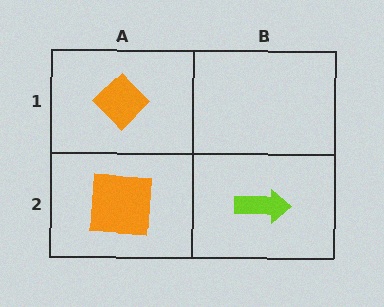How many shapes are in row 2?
2 shapes.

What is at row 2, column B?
A lime arrow.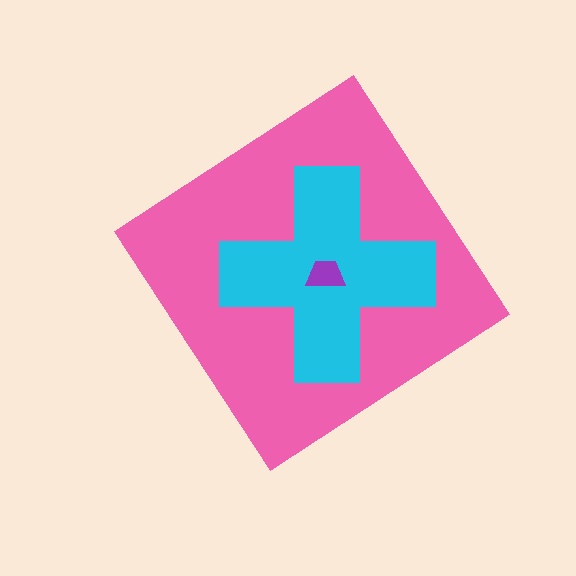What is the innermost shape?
The purple trapezoid.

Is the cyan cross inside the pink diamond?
Yes.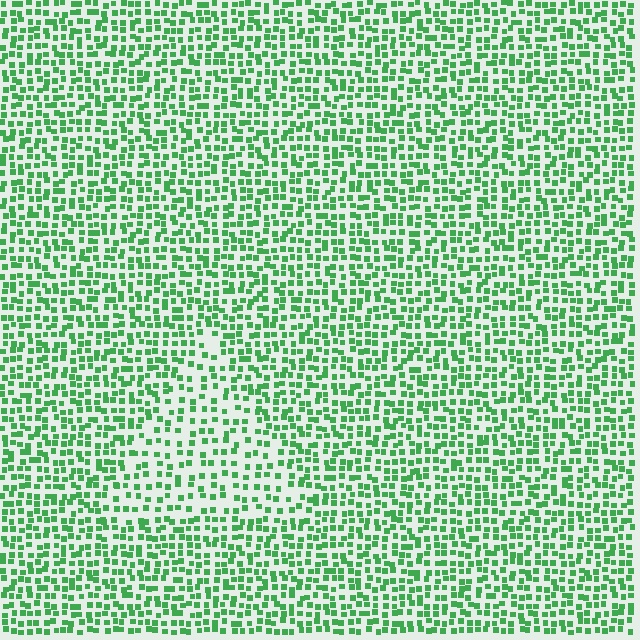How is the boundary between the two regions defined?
The boundary is defined by a change in element density (approximately 1.7x ratio). All elements are the same color, size, and shape.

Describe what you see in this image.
The image contains small green elements arranged at two different densities. A triangle-shaped region is visible where the elements are less densely packed than the surrounding area.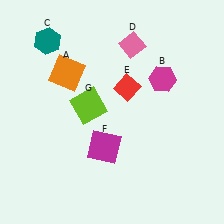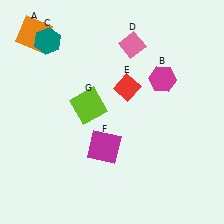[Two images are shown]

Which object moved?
The orange square (A) moved up.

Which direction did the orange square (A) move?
The orange square (A) moved up.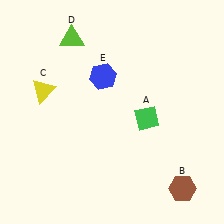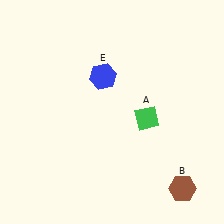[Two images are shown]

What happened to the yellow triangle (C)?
The yellow triangle (C) was removed in Image 2. It was in the top-left area of Image 1.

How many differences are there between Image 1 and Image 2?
There are 2 differences between the two images.